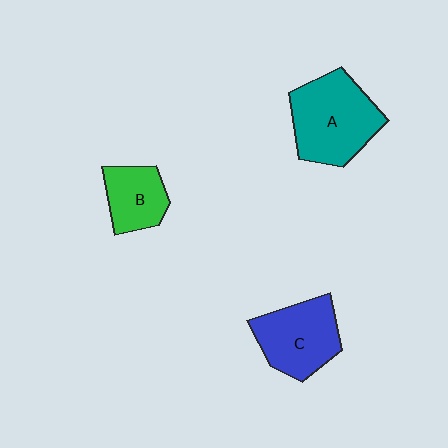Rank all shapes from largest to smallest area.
From largest to smallest: A (teal), C (blue), B (green).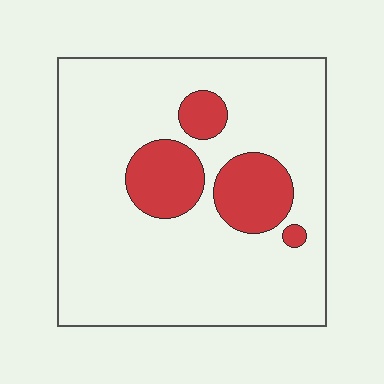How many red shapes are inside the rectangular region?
4.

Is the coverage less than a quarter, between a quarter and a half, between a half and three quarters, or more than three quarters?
Less than a quarter.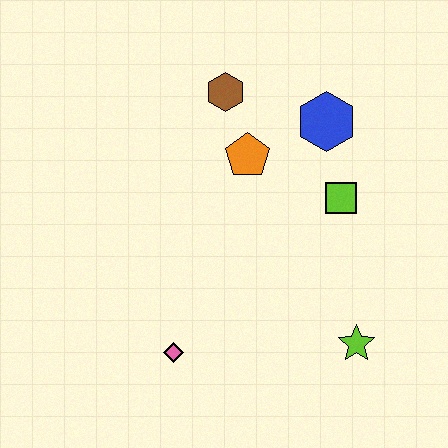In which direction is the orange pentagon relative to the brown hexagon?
The orange pentagon is below the brown hexagon.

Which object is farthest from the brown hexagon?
The lime star is farthest from the brown hexagon.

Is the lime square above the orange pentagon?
No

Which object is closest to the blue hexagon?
The lime square is closest to the blue hexagon.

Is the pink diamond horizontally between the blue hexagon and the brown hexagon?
No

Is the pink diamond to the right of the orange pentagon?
No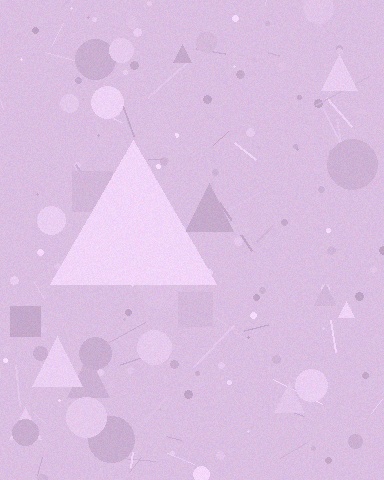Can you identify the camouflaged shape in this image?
The camouflaged shape is a triangle.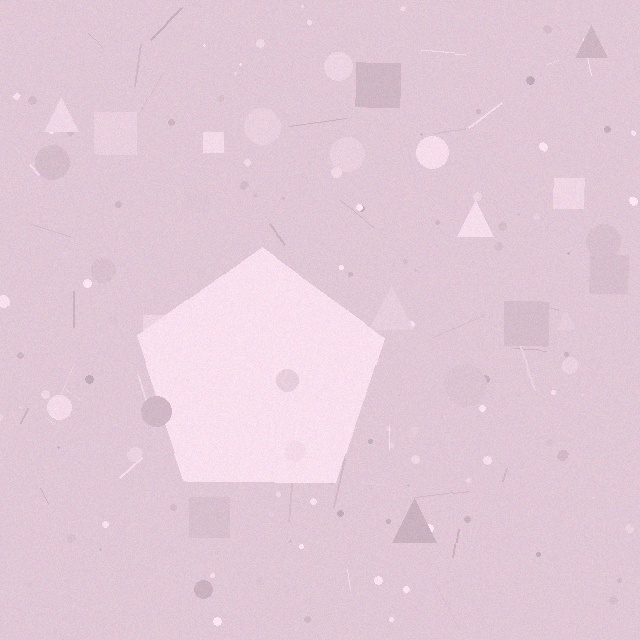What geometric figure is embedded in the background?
A pentagon is embedded in the background.